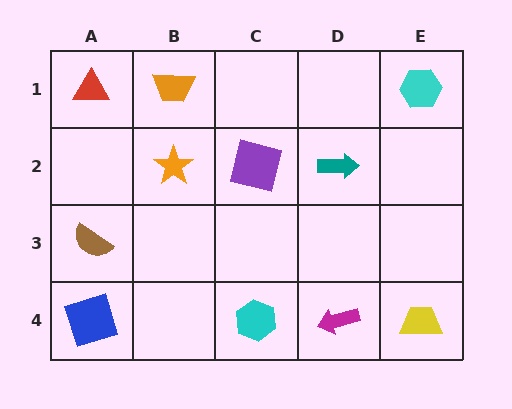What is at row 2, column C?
A purple square.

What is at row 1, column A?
A red triangle.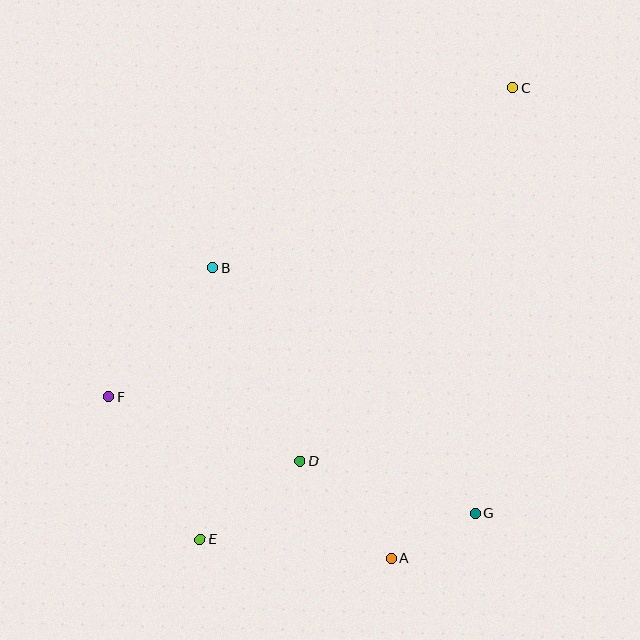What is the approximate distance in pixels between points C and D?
The distance between C and D is approximately 429 pixels.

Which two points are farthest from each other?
Points C and E are farthest from each other.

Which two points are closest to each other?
Points A and G are closest to each other.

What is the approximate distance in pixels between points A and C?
The distance between A and C is approximately 485 pixels.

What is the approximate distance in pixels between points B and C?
The distance between B and C is approximately 350 pixels.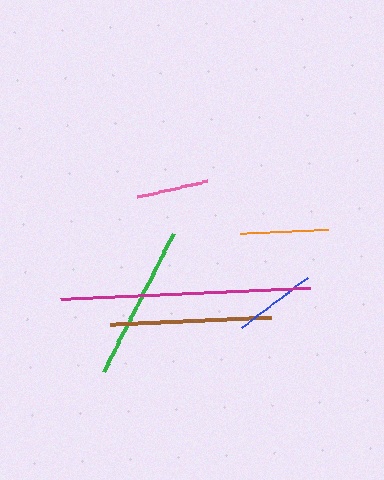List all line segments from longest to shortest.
From longest to shortest: magenta, brown, green, orange, blue, pink.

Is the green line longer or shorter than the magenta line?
The magenta line is longer than the green line.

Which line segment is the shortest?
The pink line is the shortest at approximately 72 pixels.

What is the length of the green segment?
The green segment is approximately 154 pixels long.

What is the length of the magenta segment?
The magenta segment is approximately 250 pixels long.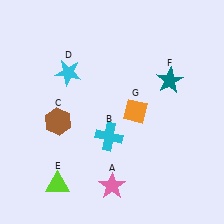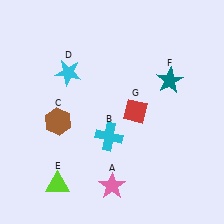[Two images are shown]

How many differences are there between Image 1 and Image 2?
There is 1 difference between the two images.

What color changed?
The diamond (G) changed from orange in Image 1 to red in Image 2.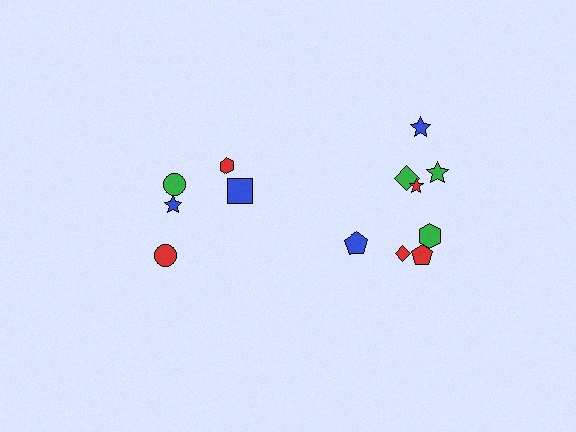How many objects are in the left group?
There are 5 objects.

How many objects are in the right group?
There are 8 objects.